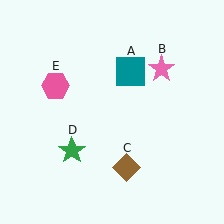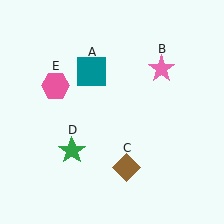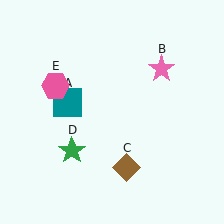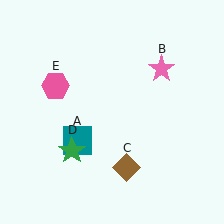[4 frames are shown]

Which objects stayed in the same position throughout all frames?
Pink star (object B) and brown diamond (object C) and green star (object D) and pink hexagon (object E) remained stationary.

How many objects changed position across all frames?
1 object changed position: teal square (object A).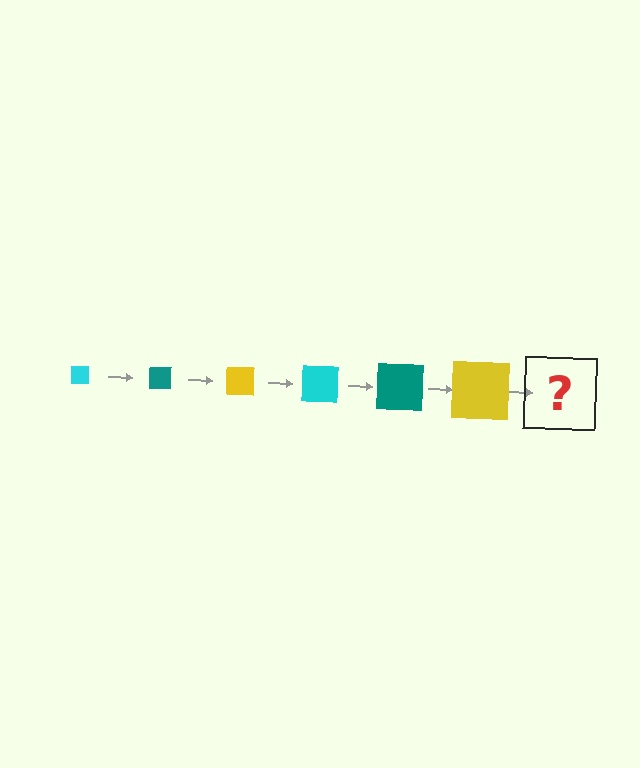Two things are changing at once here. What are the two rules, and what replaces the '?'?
The two rules are that the square grows larger each step and the color cycles through cyan, teal, and yellow. The '?' should be a cyan square, larger than the previous one.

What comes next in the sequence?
The next element should be a cyan square, larger than the previous one.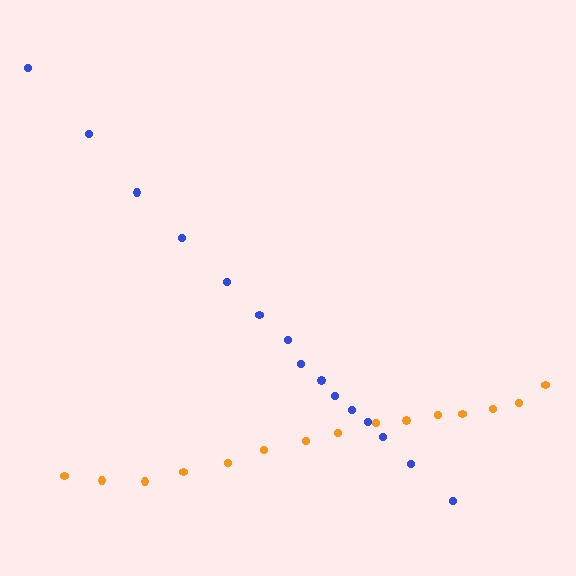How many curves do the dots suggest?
There are 2 distinct paths.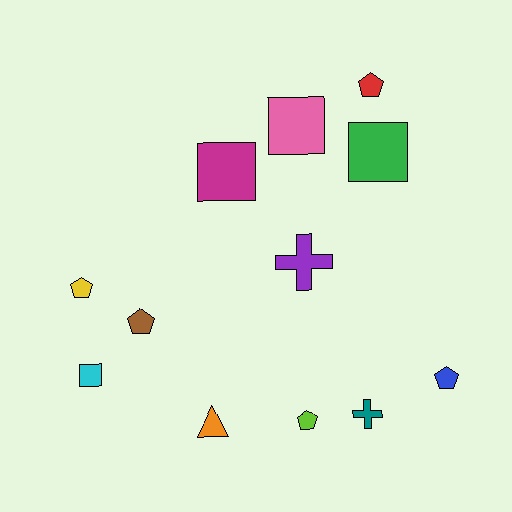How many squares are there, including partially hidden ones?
There are 4 squares.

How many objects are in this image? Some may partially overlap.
There are 12 objects.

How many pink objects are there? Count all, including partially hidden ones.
There is 1 pink object.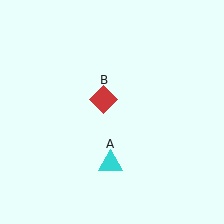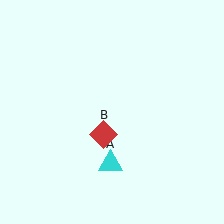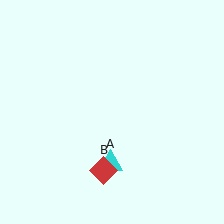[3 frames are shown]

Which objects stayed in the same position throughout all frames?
Cyan triangle (object A) remained stationary.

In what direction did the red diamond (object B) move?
The red diamond (object B) moved down.